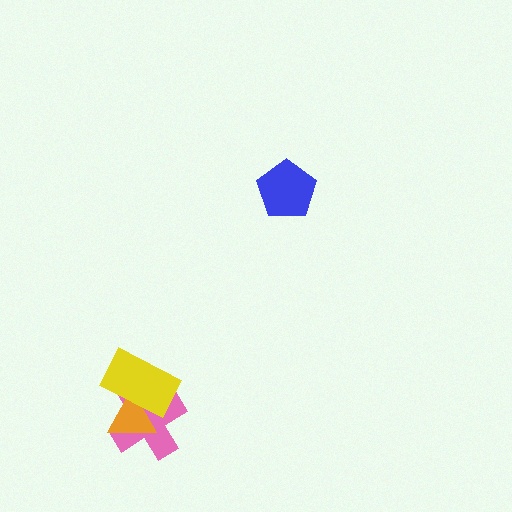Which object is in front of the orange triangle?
The yellow rectangle is in front of the orange triangle.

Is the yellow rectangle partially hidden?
No, no other shape covers it.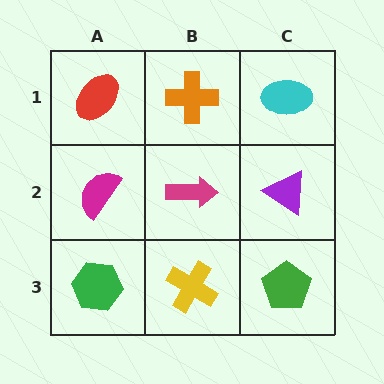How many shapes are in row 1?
3 shapes.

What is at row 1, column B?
An orange cross.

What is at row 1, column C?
A cyan ellipse.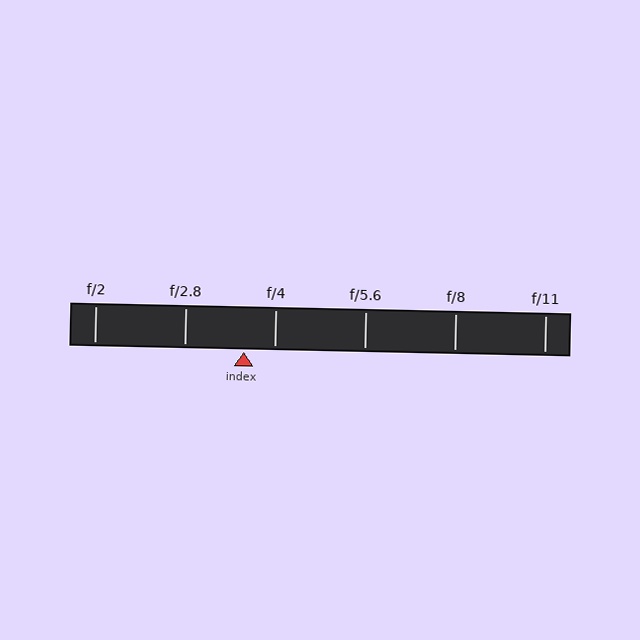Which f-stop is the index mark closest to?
The index mark is closest to f/4.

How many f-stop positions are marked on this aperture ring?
There are 6 f-stop positions marked.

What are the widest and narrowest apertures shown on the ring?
The widest aperture shown is f/2 and the narrowest is f/11.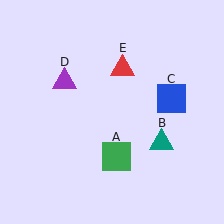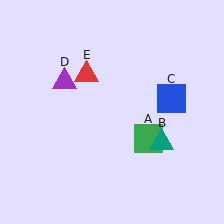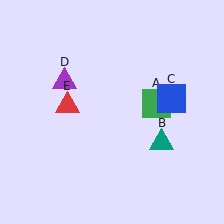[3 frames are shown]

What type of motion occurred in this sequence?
The green square (object A), red triangle (object E) rotated counterclockwise around the center of the scene.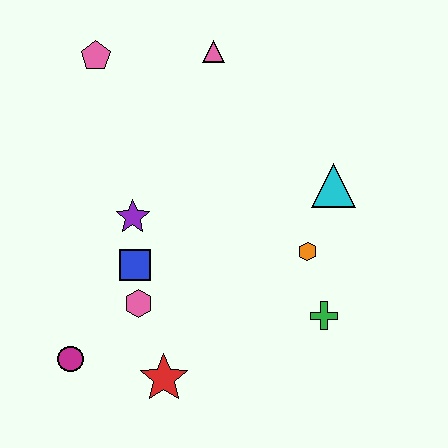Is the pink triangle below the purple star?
No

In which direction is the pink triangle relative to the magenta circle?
The pink triangle is above the magenta circle.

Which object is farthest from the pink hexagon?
The pink triangle is farthest from the pink hexagon.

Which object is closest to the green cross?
The orange hexagon is closest to the green cross.